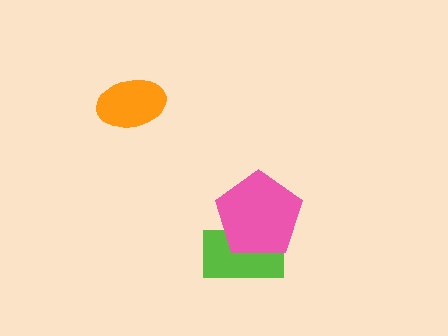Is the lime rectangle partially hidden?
Yes, it is partially covered by another shape.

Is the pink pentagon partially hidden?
No, no other shape covers it.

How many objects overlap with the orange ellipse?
0 objects overlap with the orange ellipse.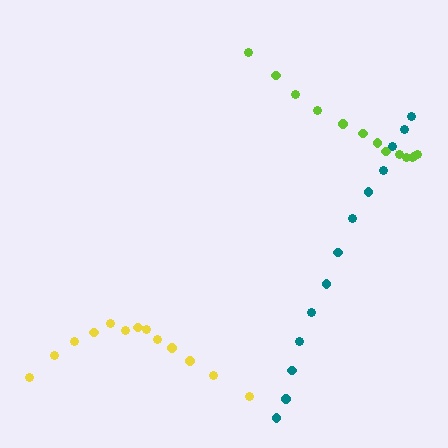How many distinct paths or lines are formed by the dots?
There are 3 distinct paths.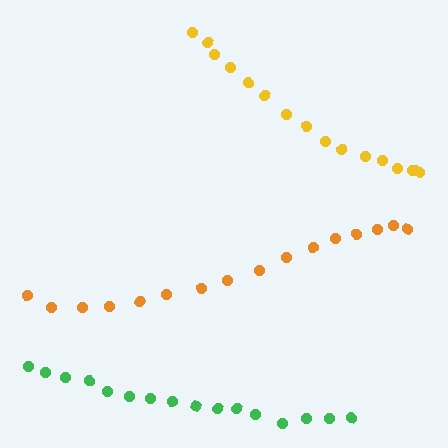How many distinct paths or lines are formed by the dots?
There are 3 distinct paths.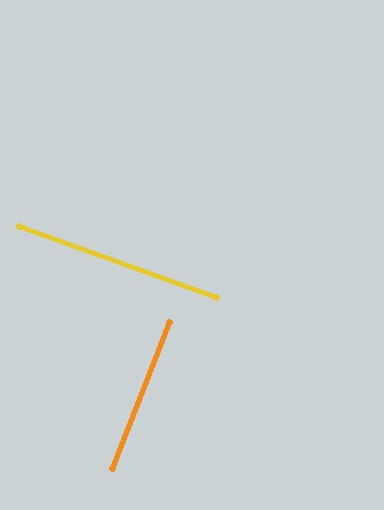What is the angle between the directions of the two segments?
Approximately 88 degrees.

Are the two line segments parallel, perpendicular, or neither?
Perpendicular — they meet at approximately 88°.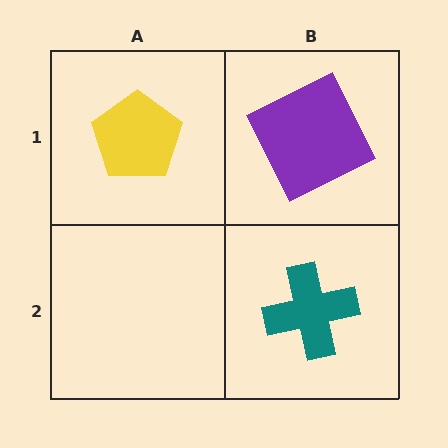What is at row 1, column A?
A yellow pentagon.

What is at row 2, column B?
A teal cross.